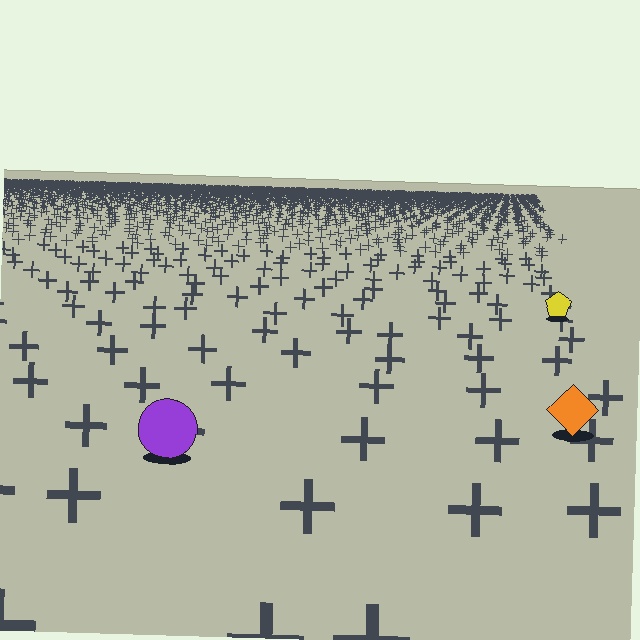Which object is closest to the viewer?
The purple circle is closest. The texture marks near it are larger and more spread out.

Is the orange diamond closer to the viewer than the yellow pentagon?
Yes. The orange diamond is closer — you can tell from the texture gradient: the ground texture is coarser near it.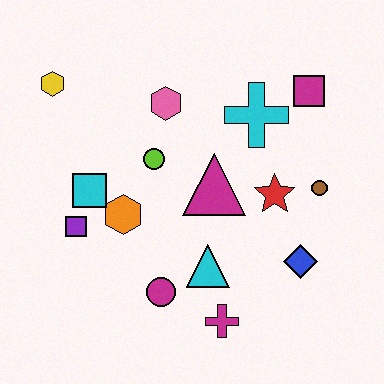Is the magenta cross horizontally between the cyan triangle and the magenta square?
Yes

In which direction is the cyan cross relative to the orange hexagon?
The cyan cross is to the right of the orange hexagon.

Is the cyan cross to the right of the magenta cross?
Yes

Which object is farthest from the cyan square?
The magenta square is farthest from the cyan square.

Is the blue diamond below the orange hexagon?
Yes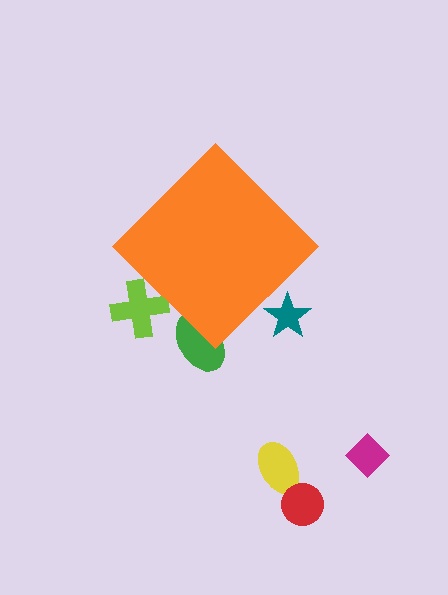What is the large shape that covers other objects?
An orange diamond.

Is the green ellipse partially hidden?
Yes, the green ellipse is partially hidden behind the orange diamond.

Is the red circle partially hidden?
No, the red circle is fully visible.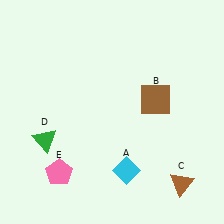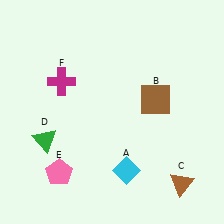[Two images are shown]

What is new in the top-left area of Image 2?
A magenta cross (F) was added in the top-left area of Image 2.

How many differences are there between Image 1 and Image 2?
There is 1 difference between the two images.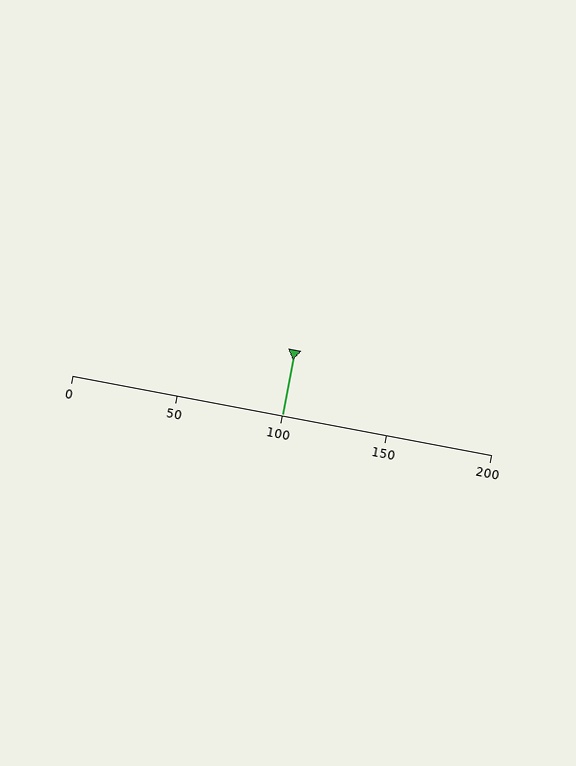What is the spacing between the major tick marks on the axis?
The major ticks are spaced 50 apart.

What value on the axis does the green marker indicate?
The marker indicates approximately 100.